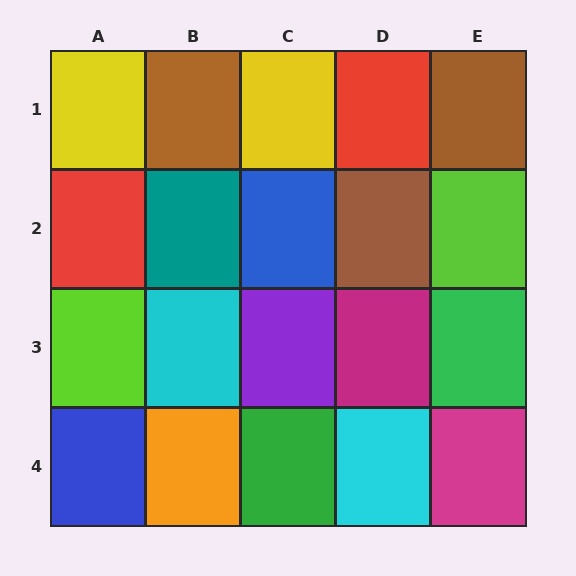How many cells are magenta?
2 cells are magenta.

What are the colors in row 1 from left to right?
Yellow, brown, yellow, red, brown.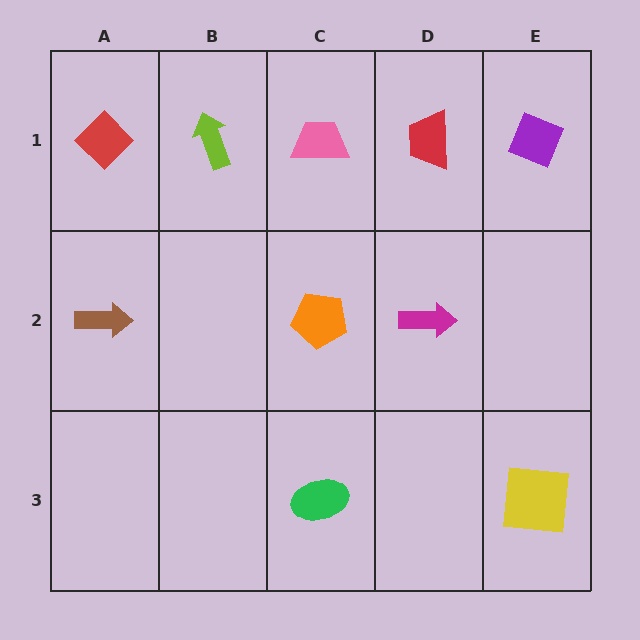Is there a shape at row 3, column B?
No, that cell is empty.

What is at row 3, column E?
A yellow square.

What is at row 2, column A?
A brown arrow.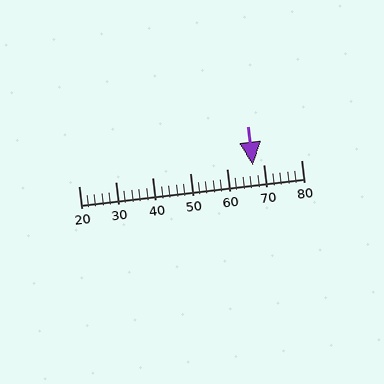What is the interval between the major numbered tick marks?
The major tick marks are spaced 10 units apart.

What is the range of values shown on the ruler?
The ruler shows values from 20 to 80.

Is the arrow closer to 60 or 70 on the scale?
The arrow is closer to 70.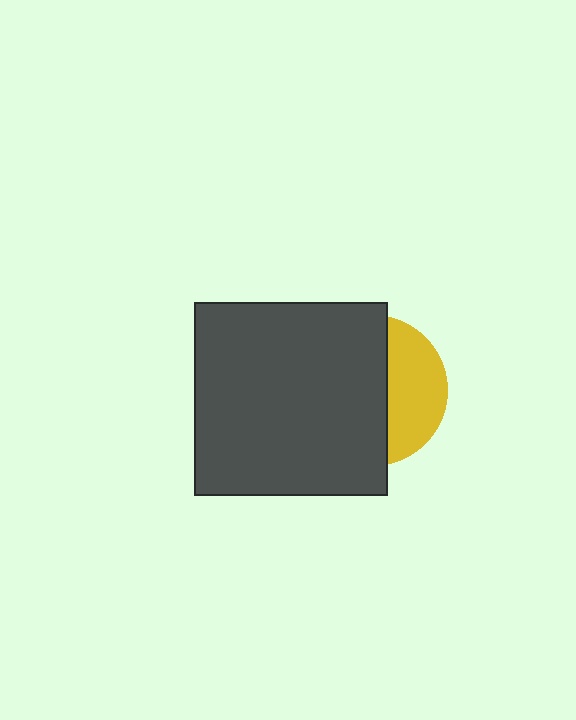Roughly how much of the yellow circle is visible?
A small part of it is visible (roughly 37%).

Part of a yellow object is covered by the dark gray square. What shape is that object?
It is a circle.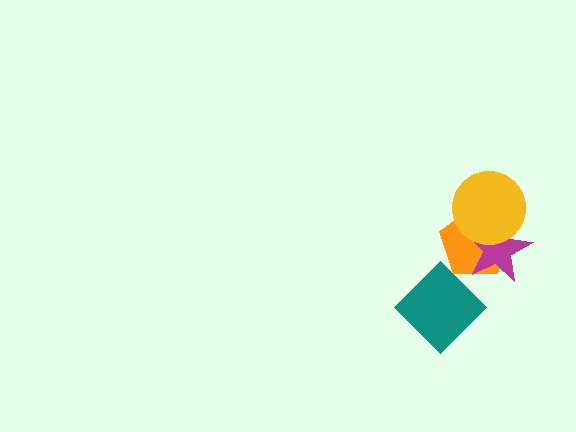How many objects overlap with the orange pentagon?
3 objects overlap with the orange pentagon.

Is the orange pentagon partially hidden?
Yes, it is partially covered by another shape.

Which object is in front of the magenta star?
The yellow circle is in front of the magenta star.